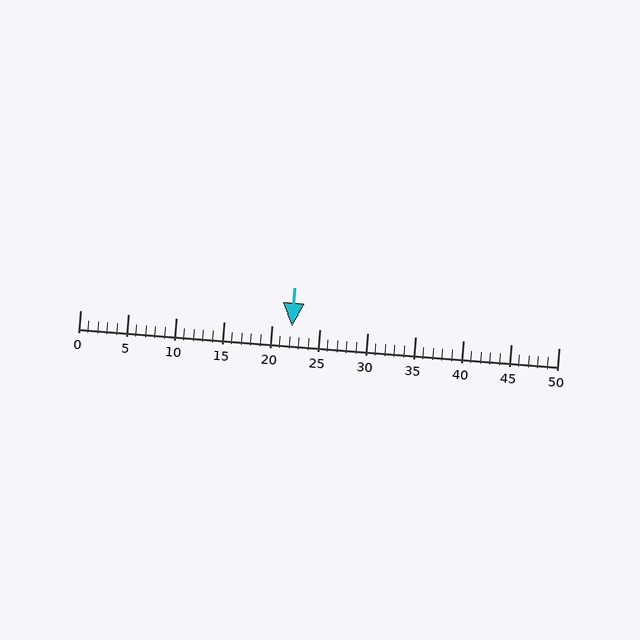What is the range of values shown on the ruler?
The ruler shows values from 0 to 50.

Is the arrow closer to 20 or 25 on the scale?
The arrow is closer to 20.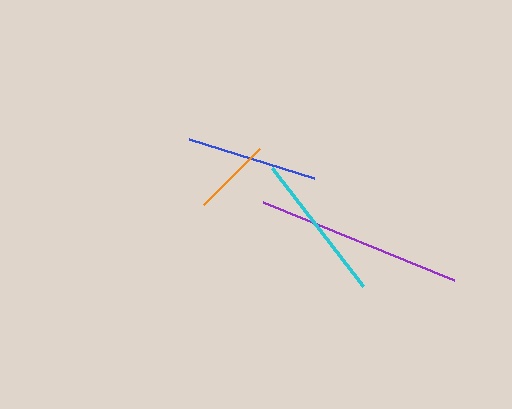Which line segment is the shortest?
The orange line is the shortest at approximately 79 pixels.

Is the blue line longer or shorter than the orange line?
The blue line is longer than the orange line.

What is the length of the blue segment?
The blue segment is approximately 131 pixels long.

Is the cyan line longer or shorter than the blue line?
The cyan line is longer than the blue line.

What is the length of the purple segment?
The purple segment is approximately 206 pixels long.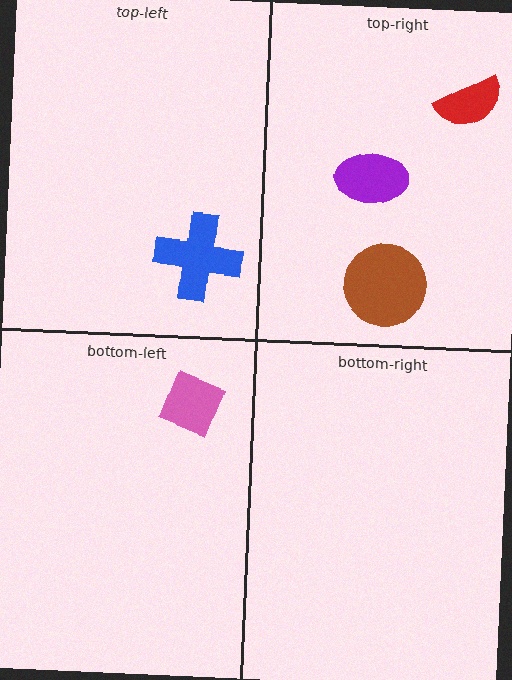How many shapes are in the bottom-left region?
1.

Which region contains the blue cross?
The top-left region.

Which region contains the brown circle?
The top-right region.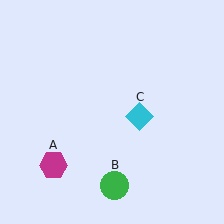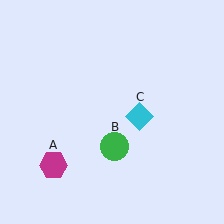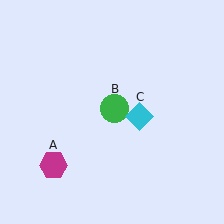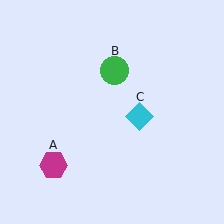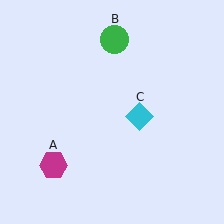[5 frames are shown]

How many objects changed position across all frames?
1 object changed position: green circle (object B).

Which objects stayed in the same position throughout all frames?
Magenta hexagon (object A) and cyan diamond (object C) remained stationary.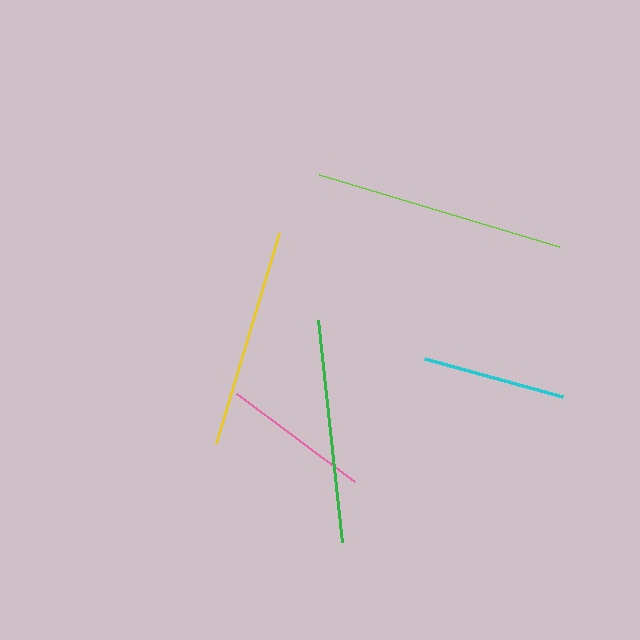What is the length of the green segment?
The green segment is approximately 223 pixels long.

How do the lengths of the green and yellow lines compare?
The green and yellow lines are approximately the same length.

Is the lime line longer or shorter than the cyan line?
The lime line is longer than the cyan line.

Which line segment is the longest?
The lime line is the longest at approximately 250 pixels.